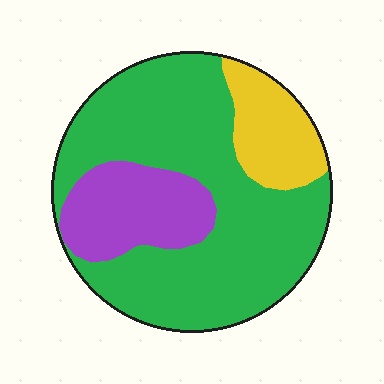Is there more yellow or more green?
Green.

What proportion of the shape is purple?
Purple takes up about one fifth (1/5) of the shape.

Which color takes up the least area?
Yellow, at roughly 15%.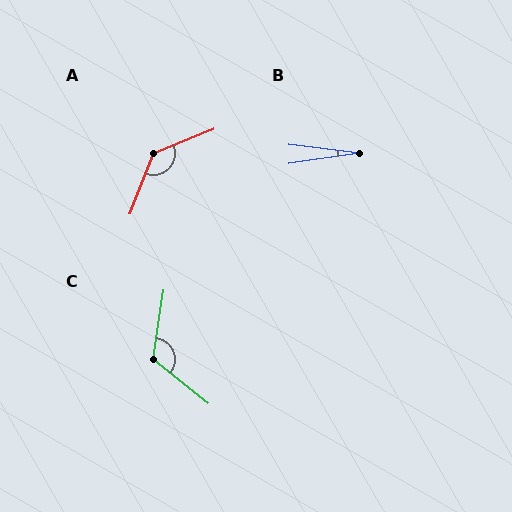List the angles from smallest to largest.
B (16°), C (120°), A (134°).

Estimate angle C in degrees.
Approximately 120 degrees.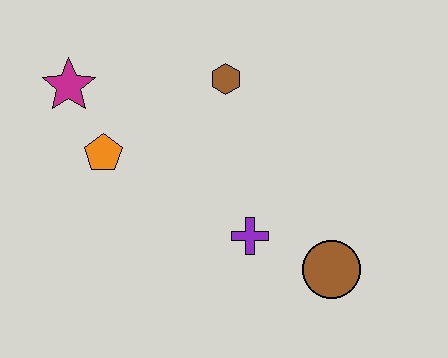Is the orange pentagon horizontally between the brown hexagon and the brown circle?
No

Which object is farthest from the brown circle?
The magenta star is farthest from the brown circle.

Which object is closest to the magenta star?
The orange pentagon is closest to the magenta star.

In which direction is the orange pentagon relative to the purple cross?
The orange pentagon is to the left of the purple cross.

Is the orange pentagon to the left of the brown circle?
Yes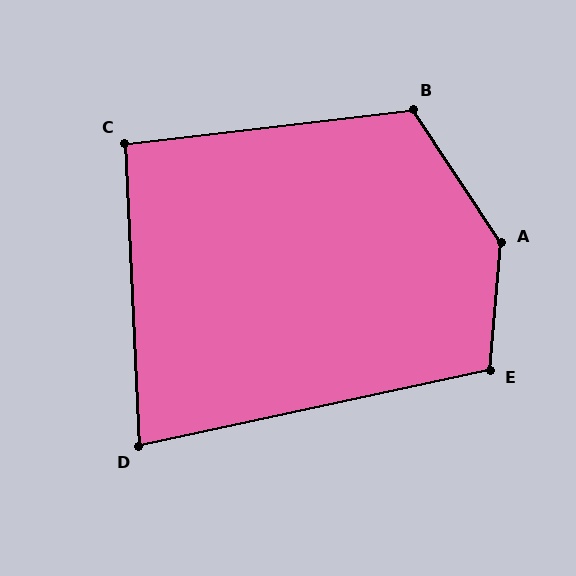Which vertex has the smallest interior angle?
D, at approximately 80 degrees.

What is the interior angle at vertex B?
Approximately 117 degrees (obtuse).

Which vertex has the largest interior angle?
A, at approximately 141 degrees.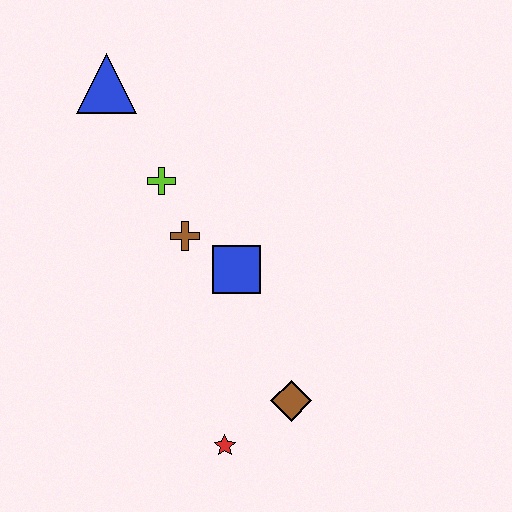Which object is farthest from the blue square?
The blue triangle is farthest from the blue square.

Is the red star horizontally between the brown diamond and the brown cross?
Yes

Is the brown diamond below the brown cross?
Yes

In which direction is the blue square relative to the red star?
The blue square is above the red star.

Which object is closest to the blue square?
The brown cross is closest to the blue square.